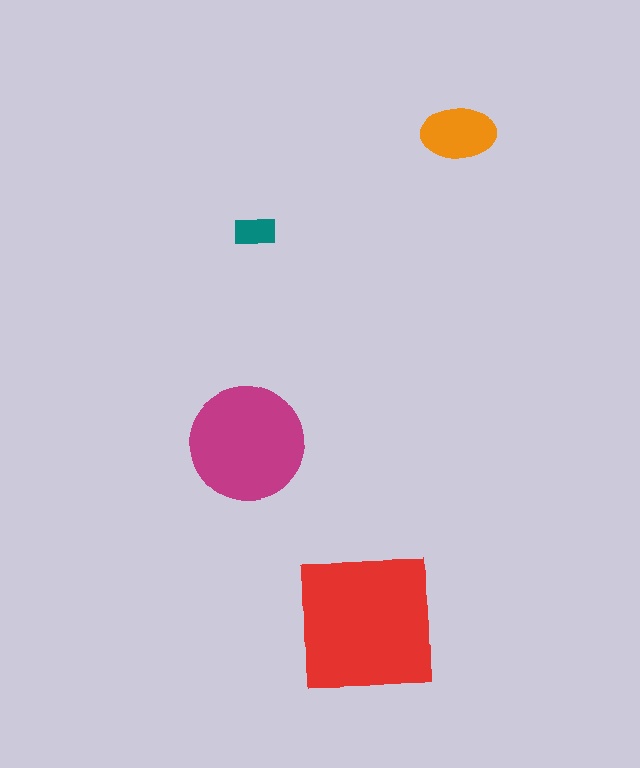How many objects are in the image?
There are 4 objects in the image.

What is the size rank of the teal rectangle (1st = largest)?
4th.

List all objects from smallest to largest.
The teal rectangle, the orange ellipse, the magenta circle, the red square.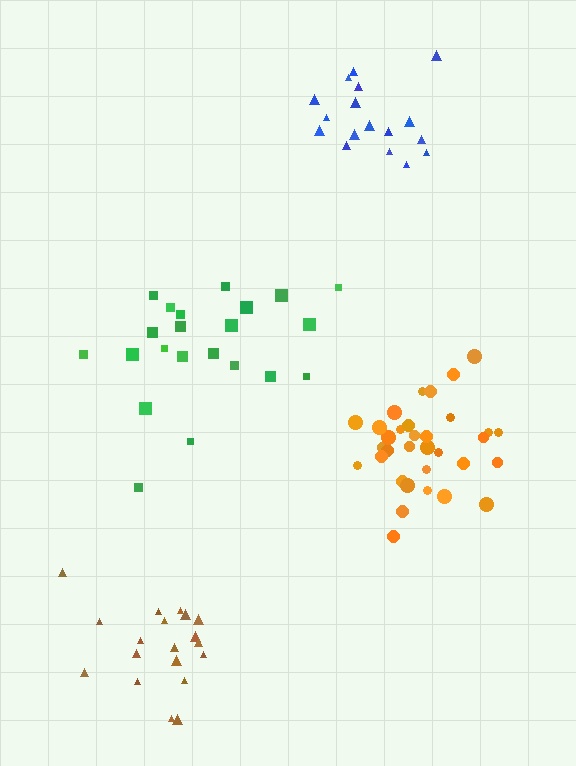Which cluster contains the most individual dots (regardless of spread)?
Orange (33).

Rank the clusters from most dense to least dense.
blue, brown, orange, green.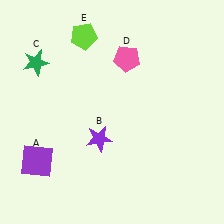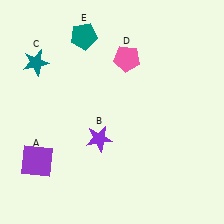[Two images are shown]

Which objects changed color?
C changed from green to teal. E changed from lime to teal.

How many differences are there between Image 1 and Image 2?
There are 2 differences between the two images.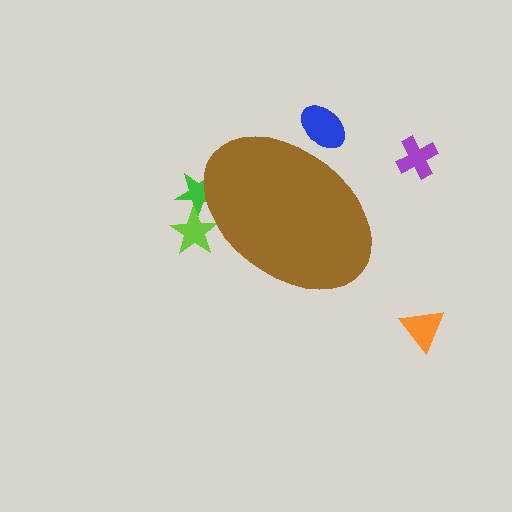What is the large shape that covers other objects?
A brown ellipse.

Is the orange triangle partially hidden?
No, the orange triangle is fully visible.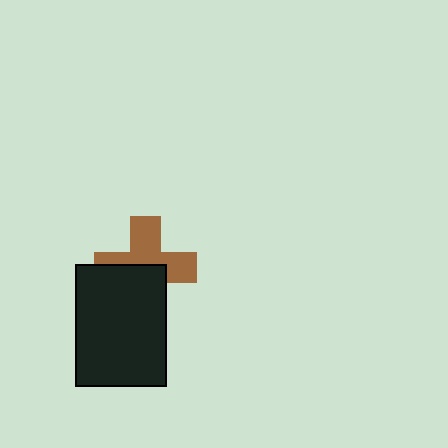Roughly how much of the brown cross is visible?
About half of it is visible (roughly 53%).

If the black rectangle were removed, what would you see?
You would see the complete brown cross.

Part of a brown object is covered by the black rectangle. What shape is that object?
It is a cross.